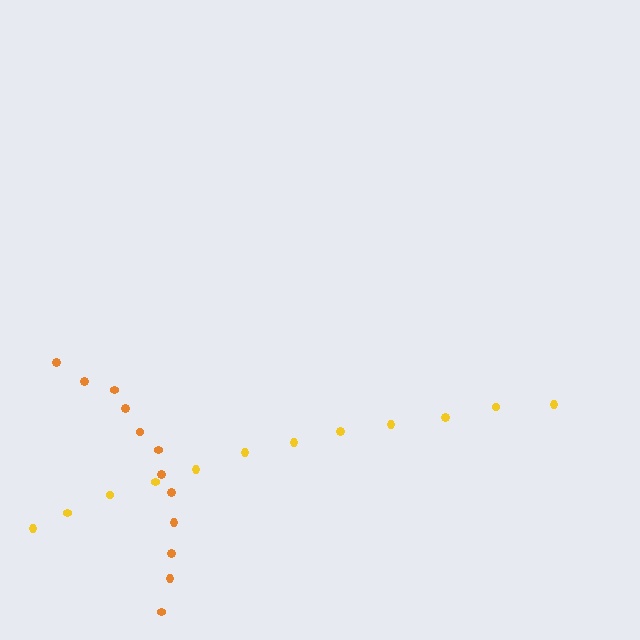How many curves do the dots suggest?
There are 2 distinct paths.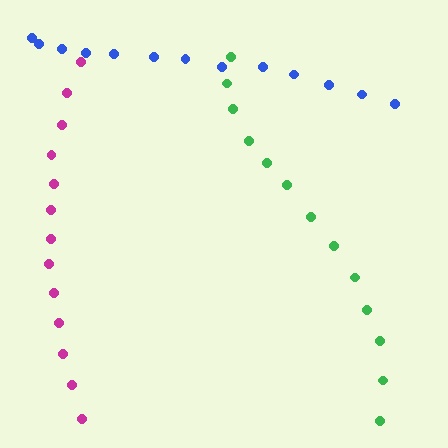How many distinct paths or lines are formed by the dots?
There are 3 distinct paths.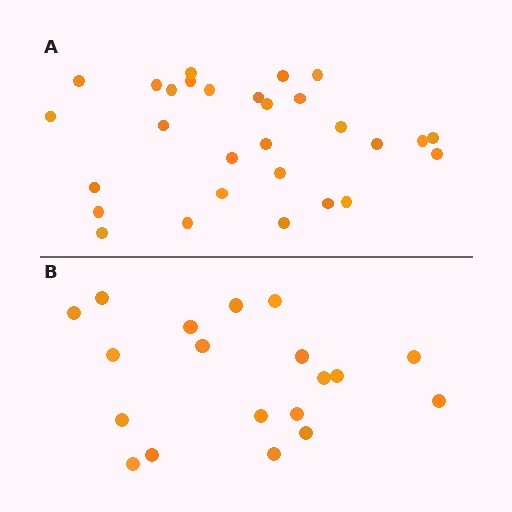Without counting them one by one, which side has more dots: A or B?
Region A (the top region) has more dots.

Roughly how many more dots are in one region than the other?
Region A has roughly 10 or so more dots than region B.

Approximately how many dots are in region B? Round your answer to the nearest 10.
About 20 dots. (The exact count is 19, which rounds to 20.)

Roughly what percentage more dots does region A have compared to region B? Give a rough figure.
About 55% more.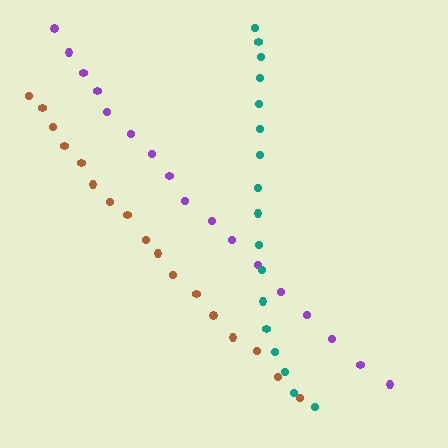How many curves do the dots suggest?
There are 3 distinct paths.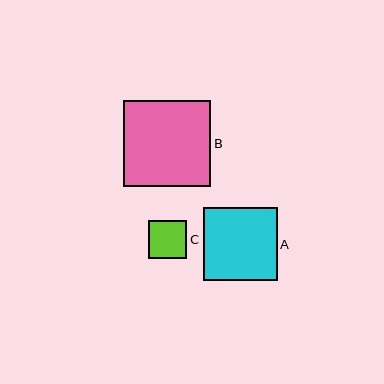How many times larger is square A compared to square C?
Square A is approximately 1.9 times the size of square C.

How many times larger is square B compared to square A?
Square B is approximately 1.2 times the size of square A.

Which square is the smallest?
Square C is the smallest with a size of approximately 38 pixels.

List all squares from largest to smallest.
From largest to smallest: B, A, C.